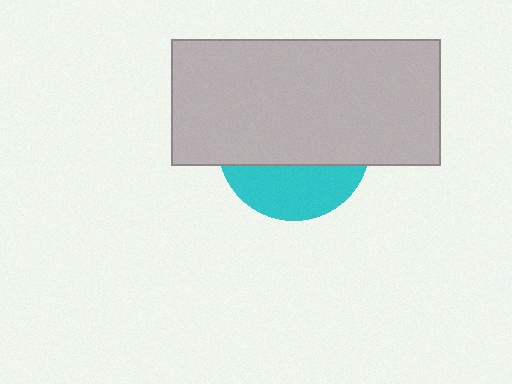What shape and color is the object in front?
The object in front is a light gray rectangle.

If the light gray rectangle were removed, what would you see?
You would see the complete cyan circle.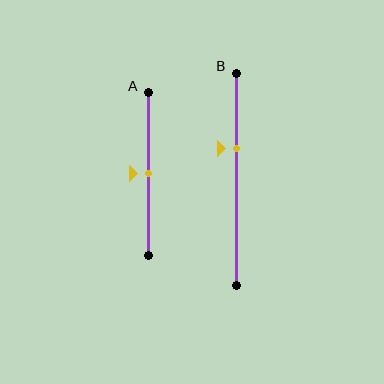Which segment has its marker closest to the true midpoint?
Segment A has its marker closest to the true midpoint.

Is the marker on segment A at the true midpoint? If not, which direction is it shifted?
Yes, the marker on segment A is at the true midpoint.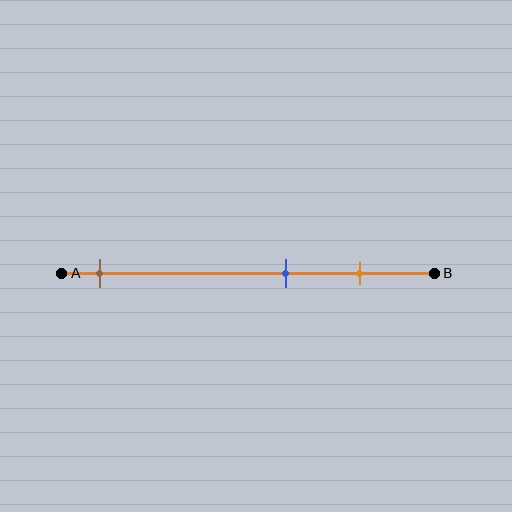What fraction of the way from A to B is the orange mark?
The orange mark is approximately 80% (0.8) of the way from A to B.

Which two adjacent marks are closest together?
The blue and orange marks are the closest adjacent pair.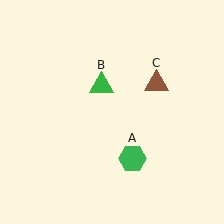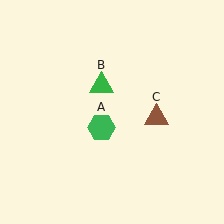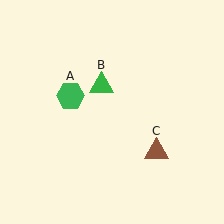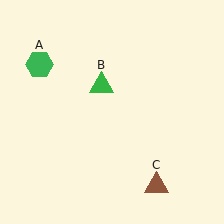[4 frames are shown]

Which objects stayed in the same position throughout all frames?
Green triangle (object B) remained stationary.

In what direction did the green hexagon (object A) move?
The green hexagon (object A) moved up and to the left.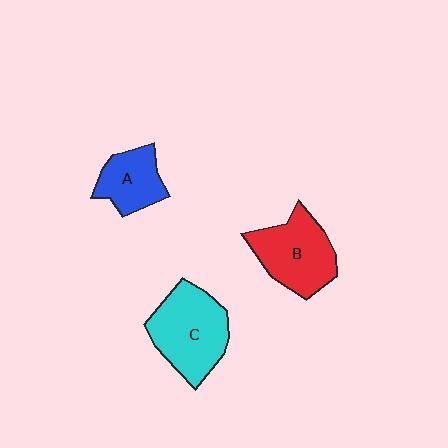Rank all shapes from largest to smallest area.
From largest to smallest: C (cyan), B (red), A (blue).